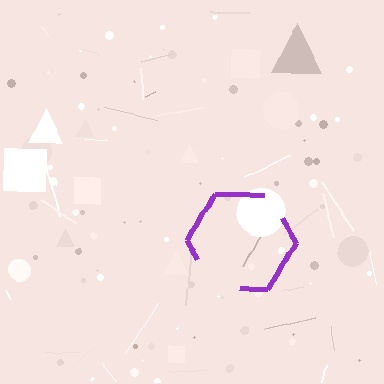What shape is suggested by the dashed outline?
The dashed outline suggests a hexagon.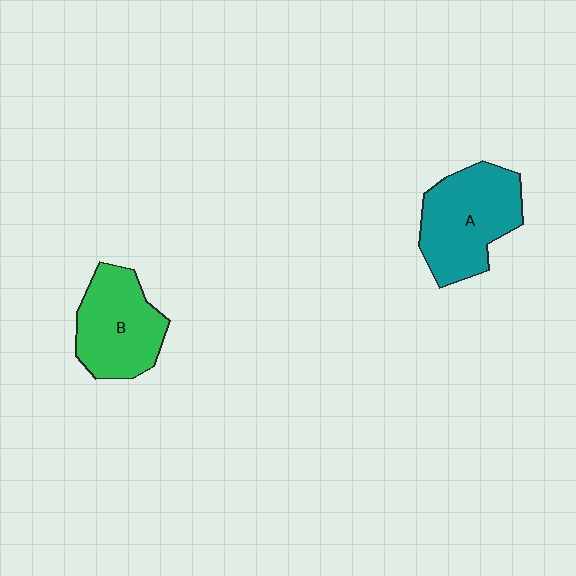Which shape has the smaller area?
Shape B (green).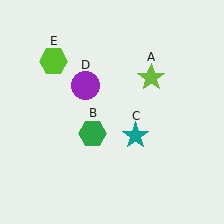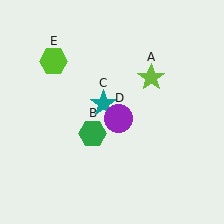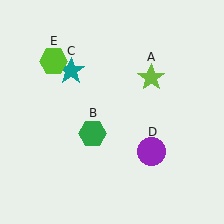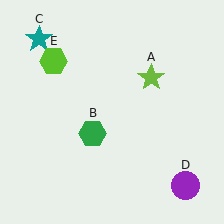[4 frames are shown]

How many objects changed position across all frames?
2 objects changed position: teal star (object C), purple circle (object D).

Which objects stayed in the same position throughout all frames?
Lime star (object A) and green hexagon (object B) and lime hexagon (object E) remained stationary.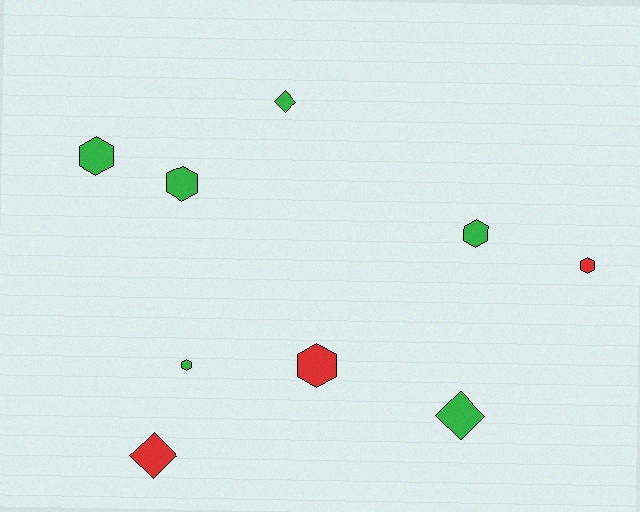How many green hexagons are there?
There are 4 green hexagons.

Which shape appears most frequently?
Hexagon, with 6 objects.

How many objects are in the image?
There are 9 objects.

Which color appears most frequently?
Green, with 6 objects.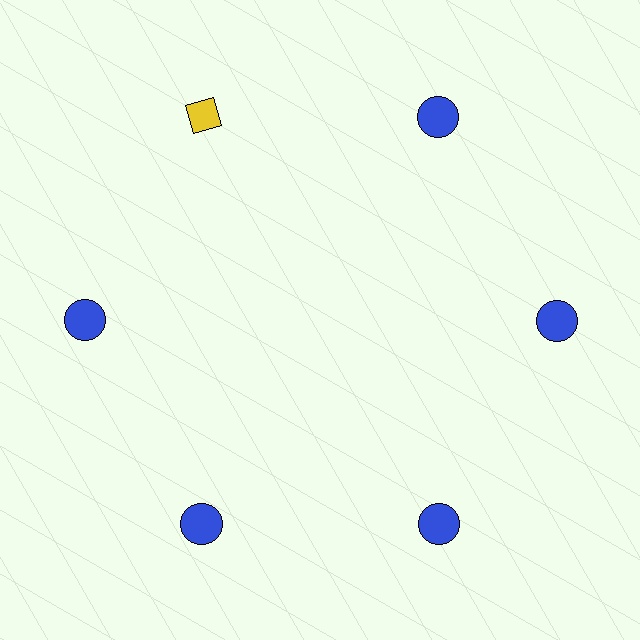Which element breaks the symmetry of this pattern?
The yellow diamond at roughly the 11 o'clock position breaks the symmetry. All other shapes are blue circles.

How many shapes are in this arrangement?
There are 6 shapes arranged in a ring pattern.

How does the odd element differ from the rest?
It differs in both color (yellow instead of blue) and shape (diamond instead of circle).